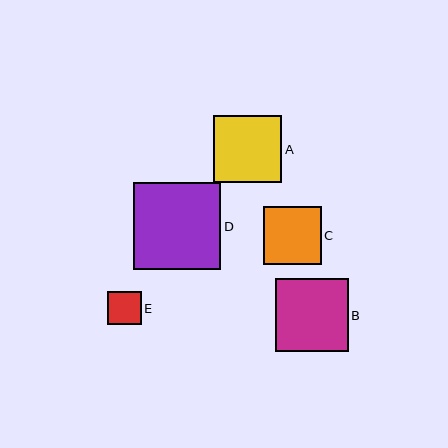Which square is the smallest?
Square E is the smallest with a size of approximately 33 pixels.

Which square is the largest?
Square D is the largest with a size of approximately 87 pixels.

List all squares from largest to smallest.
From largest to smallest: D, B, A, C, E.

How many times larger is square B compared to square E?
Square B is approximately 2.2 times the size of square E.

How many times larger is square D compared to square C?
Square D is approximately 1.5 times the size of square C.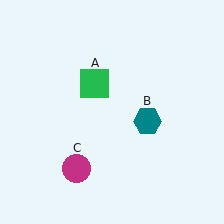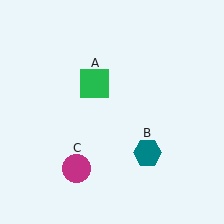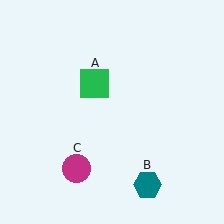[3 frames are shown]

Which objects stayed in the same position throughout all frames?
Green square (object A) and magenta circle (object C) remained stationary.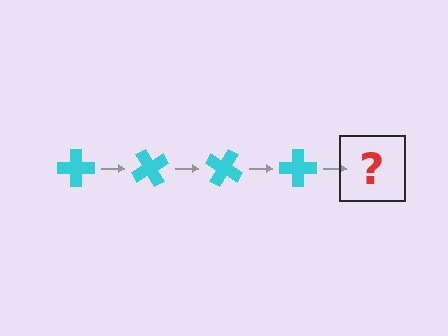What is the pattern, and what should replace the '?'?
The pattern is that the cross rotates 60 degrees each step. The '?' should be a cyan cross rotated 240 degrees.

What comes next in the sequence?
The next element should be a cyan cross rotated 240 degrees.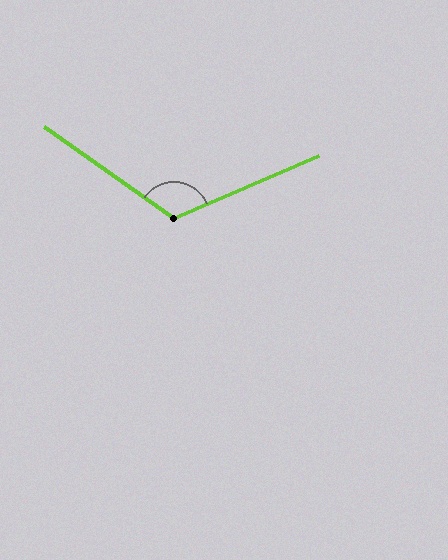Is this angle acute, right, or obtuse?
It is obtuse.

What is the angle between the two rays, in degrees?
Approximately 121 degrees.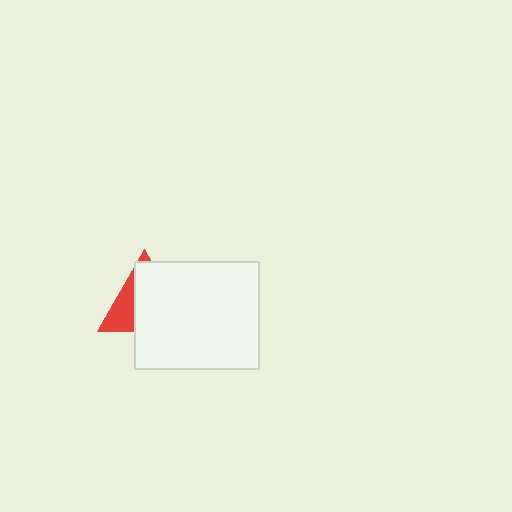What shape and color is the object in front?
The object in front is a white rectangle.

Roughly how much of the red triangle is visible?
A small part of it is visible (roughly 32%).